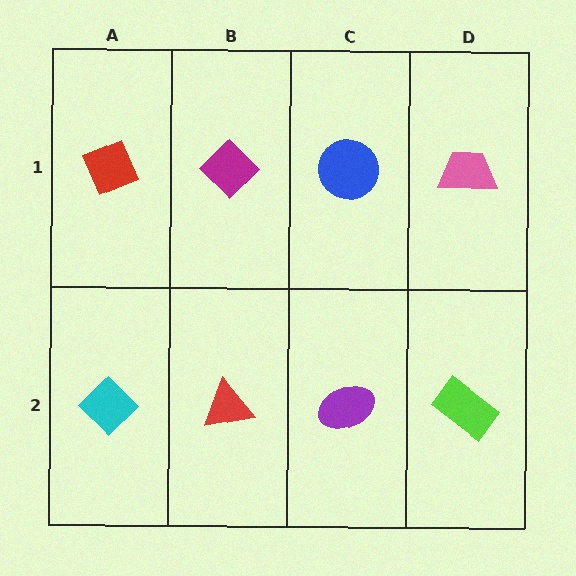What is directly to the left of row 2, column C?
A red triangle.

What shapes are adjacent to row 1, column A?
A cyan diamond (row 2, column A), a magenta diamond (row 1, column B).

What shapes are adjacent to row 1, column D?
A lime rectangle (row 2, column D), a blue circle (row 1, column C).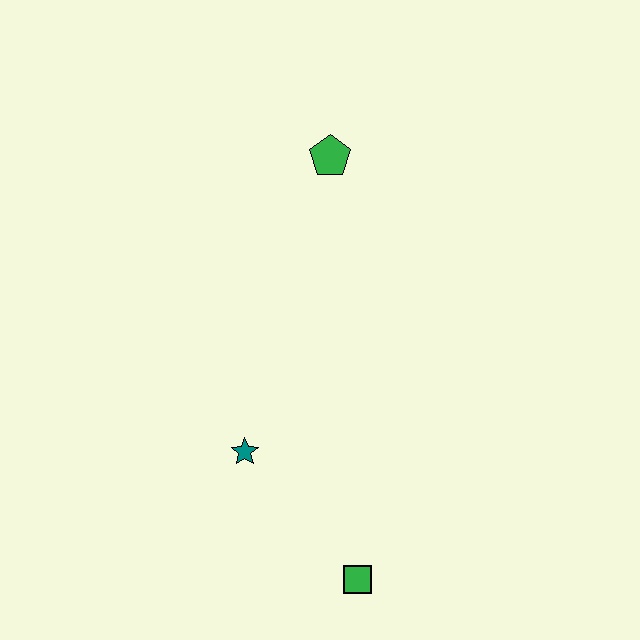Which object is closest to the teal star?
The green square is closest to the teal star.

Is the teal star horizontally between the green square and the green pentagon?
No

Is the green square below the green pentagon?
Yes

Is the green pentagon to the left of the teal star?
No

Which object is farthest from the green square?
The green pentagon is farthest from the green square.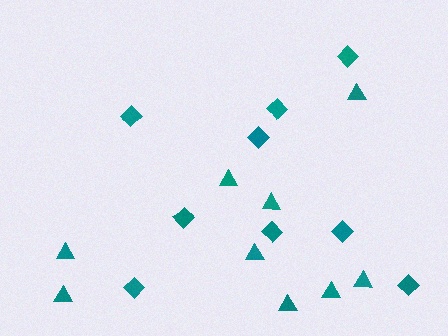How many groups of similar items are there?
There are 2 groups: one group of diamonds (9) and one group of triangles (9).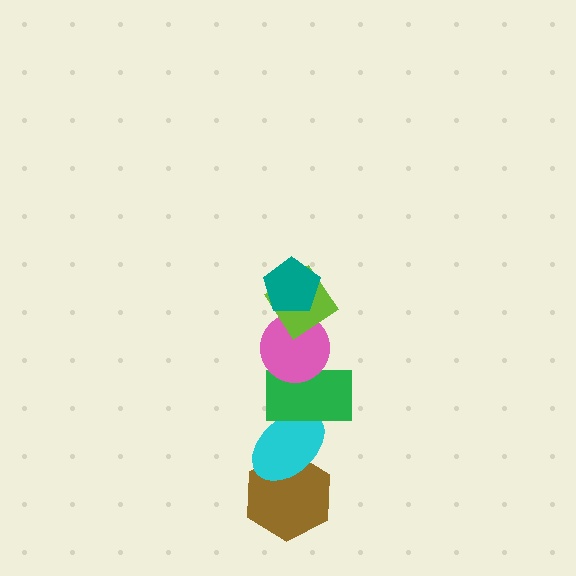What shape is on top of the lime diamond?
The teal pentagon is on top of the lime diamond.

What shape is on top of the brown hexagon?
The cyan ellipse is on top of the brown hexagon.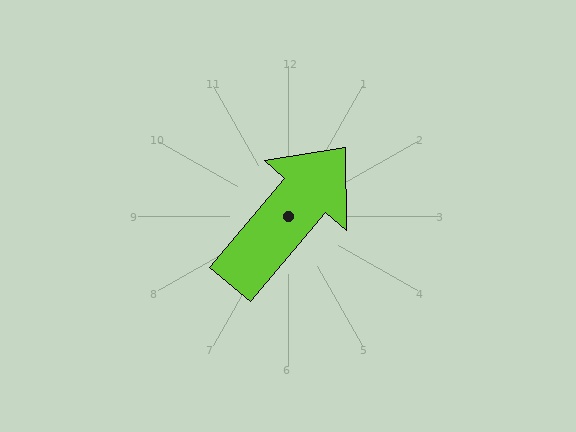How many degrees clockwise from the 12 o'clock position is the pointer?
Approximately 40 degrees.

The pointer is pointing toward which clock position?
Roughly 1 o'clock.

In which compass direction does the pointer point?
Northeast.